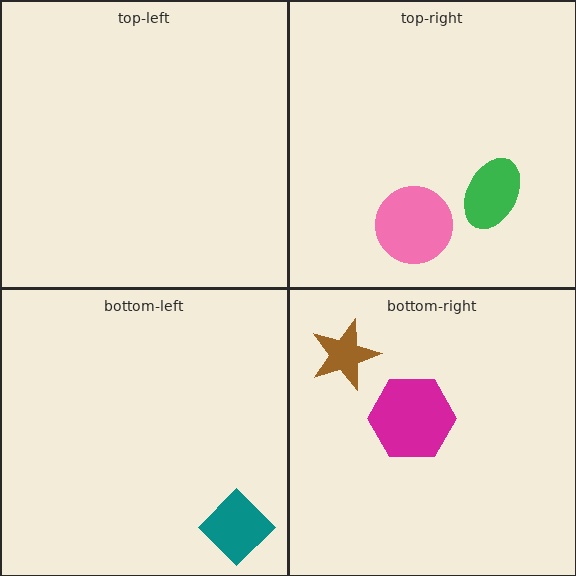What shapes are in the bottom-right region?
The brown star, the magenta hexagon.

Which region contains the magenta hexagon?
The bottom-right region.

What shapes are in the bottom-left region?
The teal diamond.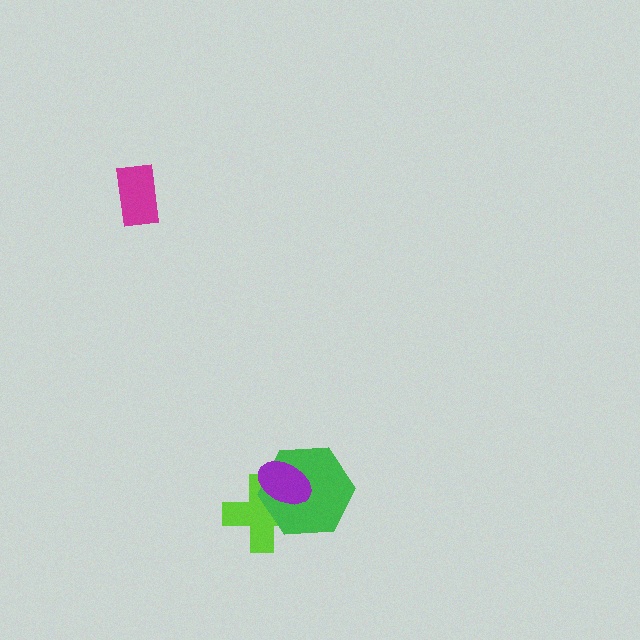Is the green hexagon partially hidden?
Yes, it is partially covered by another shape.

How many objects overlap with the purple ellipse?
2 objects overlap with the purple ellipse.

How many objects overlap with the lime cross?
2 objects overlap with the lime cross.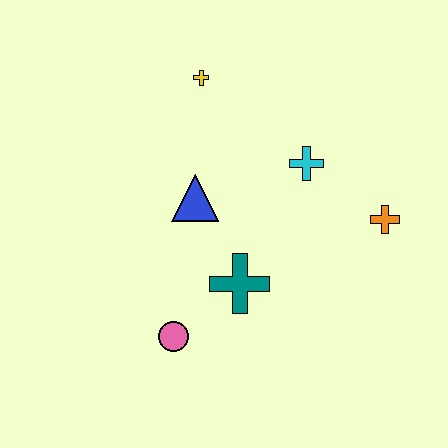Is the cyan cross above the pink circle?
Yes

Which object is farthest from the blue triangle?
The orange cross is farthest from the blue triangle.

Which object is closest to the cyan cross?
The orange cross is closest to the cyan cross.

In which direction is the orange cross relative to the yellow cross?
The orange cross is to the right of the yellow cross.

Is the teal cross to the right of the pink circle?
Yes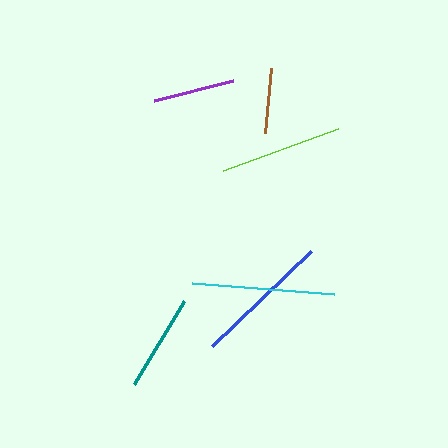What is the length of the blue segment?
The blue segment is approximately 137 pixels long.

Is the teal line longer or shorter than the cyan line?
The cyan line is longer than the teal line.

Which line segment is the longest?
The cyan line is the longest at approximately 142 pixels.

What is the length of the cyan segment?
The cyan segment is approximately 142 pixels long.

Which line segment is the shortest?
The brown line is the shortest at approximately 66 pixels.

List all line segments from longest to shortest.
From longest to shortest: cyan, blue, lime, teal, purple, brown.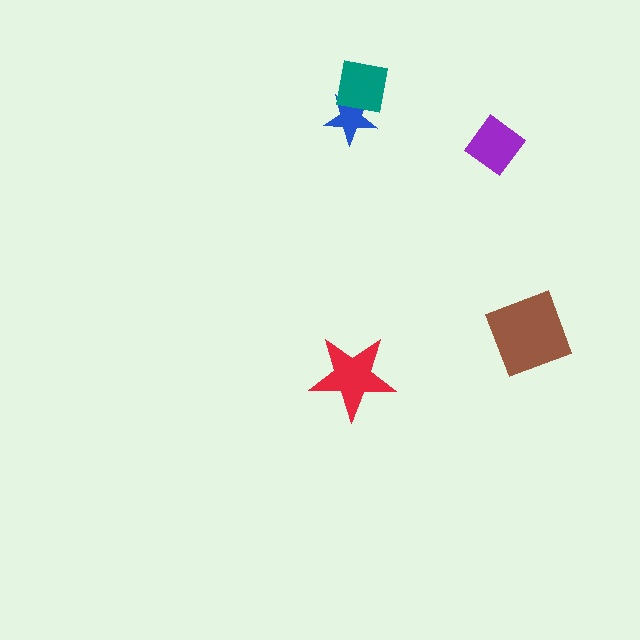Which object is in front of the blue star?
The teal square is in front of the blue star.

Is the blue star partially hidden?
Yes, it is partially covered by another shape.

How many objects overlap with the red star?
0 objects overlap with the red star.